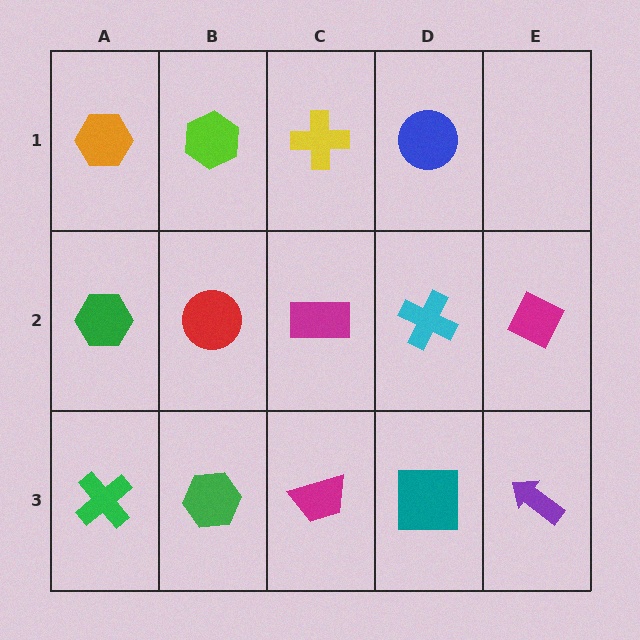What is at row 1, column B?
A lime hexagon.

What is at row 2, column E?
A magenta diamond.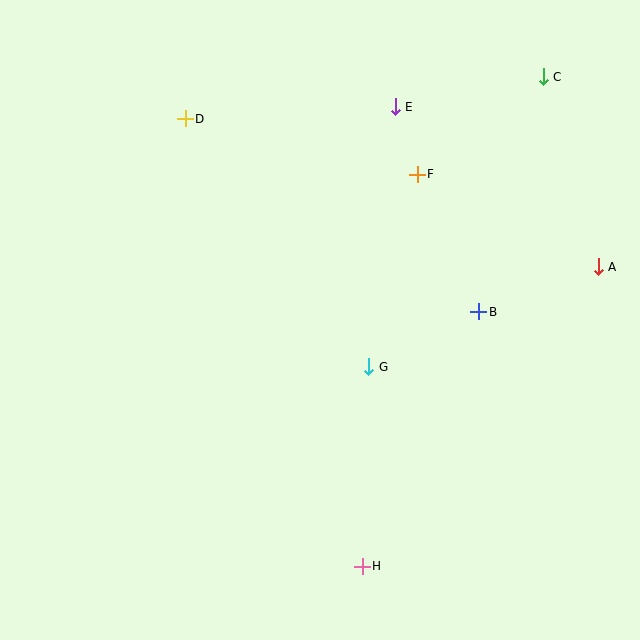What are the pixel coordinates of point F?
Point F is at (417, 174).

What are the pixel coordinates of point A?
Point A is at (598, 267).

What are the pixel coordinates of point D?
Point D is at (185, 119).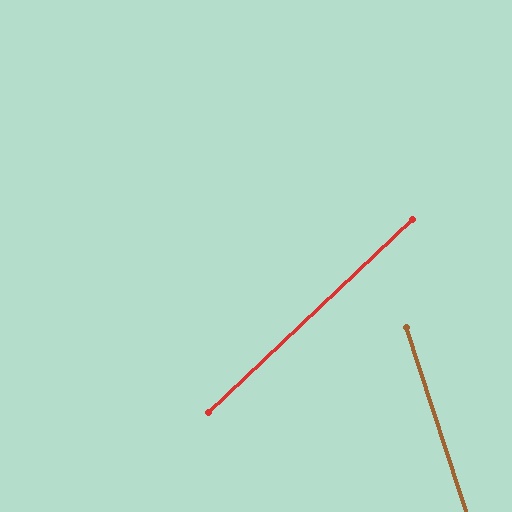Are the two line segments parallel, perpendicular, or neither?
Neither parallel nor perpendicular — they differ by about 64°.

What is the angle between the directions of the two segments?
Approximately 64 degrees.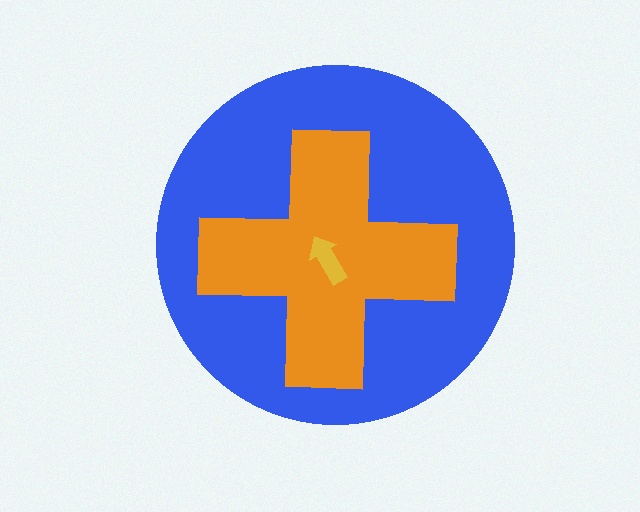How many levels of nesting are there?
3.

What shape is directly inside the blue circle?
The orange cross.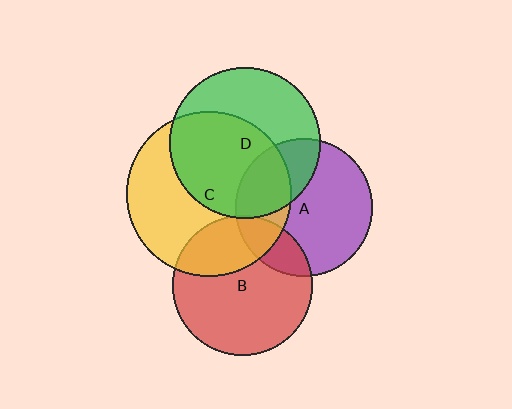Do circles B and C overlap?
Yes.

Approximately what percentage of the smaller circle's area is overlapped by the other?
Approximately 30%.